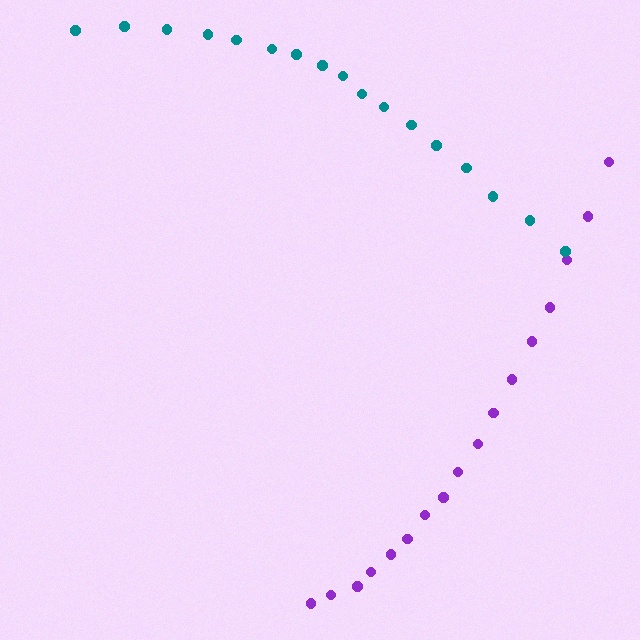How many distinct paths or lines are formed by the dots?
There are 2 distinct paths.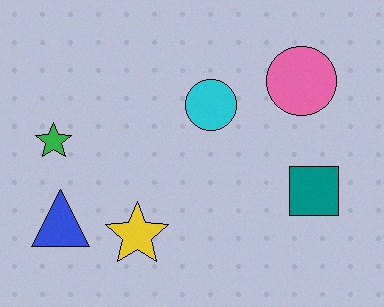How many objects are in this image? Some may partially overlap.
There are 6 objects.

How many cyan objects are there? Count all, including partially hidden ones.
There is 1 cyan object.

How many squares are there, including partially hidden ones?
There is 1 square.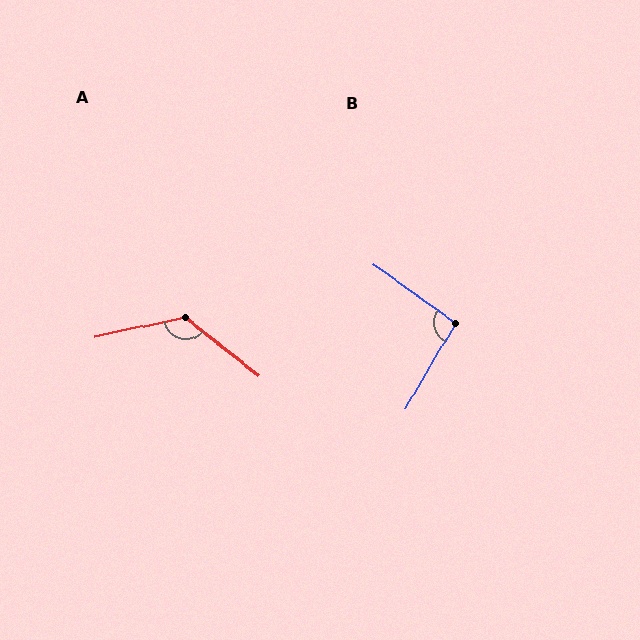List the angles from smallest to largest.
B (95°), A (130°).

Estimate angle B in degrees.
Approximately 95 degrees.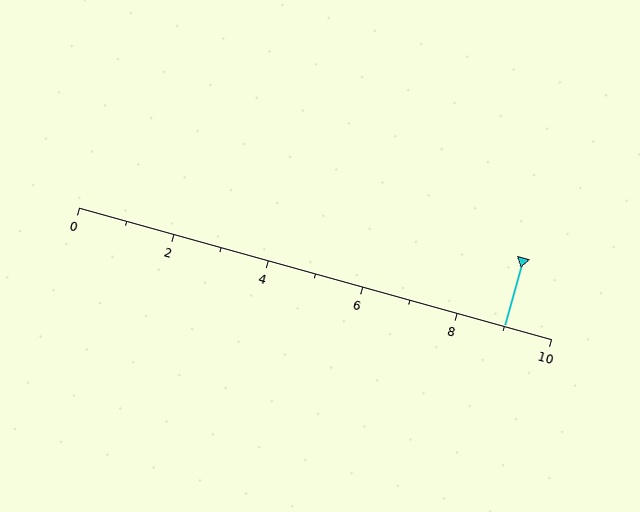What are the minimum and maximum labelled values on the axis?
The axis runs from 0 to 10.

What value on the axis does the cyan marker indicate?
The marker indicates approximately 9.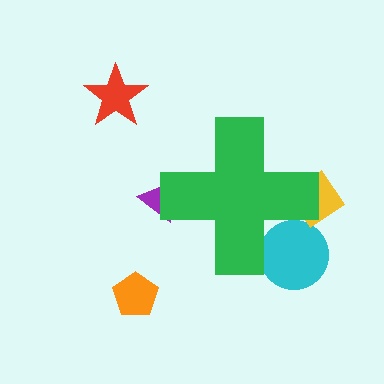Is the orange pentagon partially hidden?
No, the orange pentagon is fully visible.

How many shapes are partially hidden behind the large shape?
3 shapes are partially hidden.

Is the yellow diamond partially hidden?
Yes, the yellow diamond is partially hidden behind the green cross.